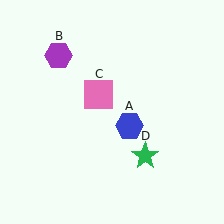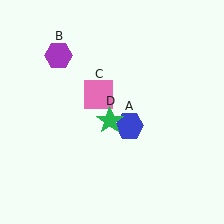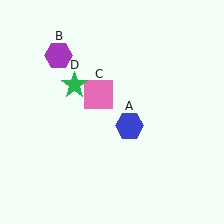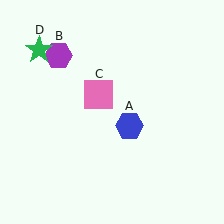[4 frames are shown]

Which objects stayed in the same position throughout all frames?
Blue hexagon (object A) and purple hexagon (object B) and pink square (object C) remained stationary.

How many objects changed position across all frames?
1 object changed position: green star (object D).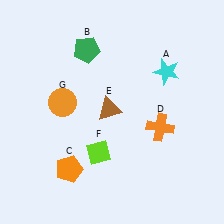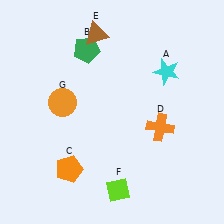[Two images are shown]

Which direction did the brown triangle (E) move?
The brown triangle (E) moved up.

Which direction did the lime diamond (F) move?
The lime diamond (F) moved down.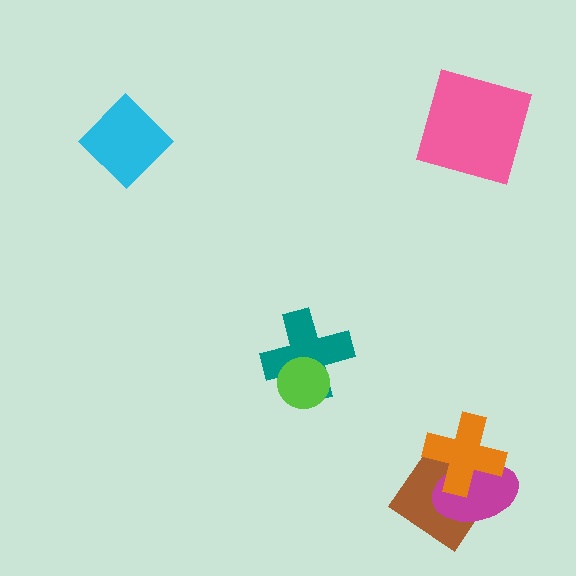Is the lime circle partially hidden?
No, no other shape covers it.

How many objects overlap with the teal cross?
1 object overlaps with the teal cross.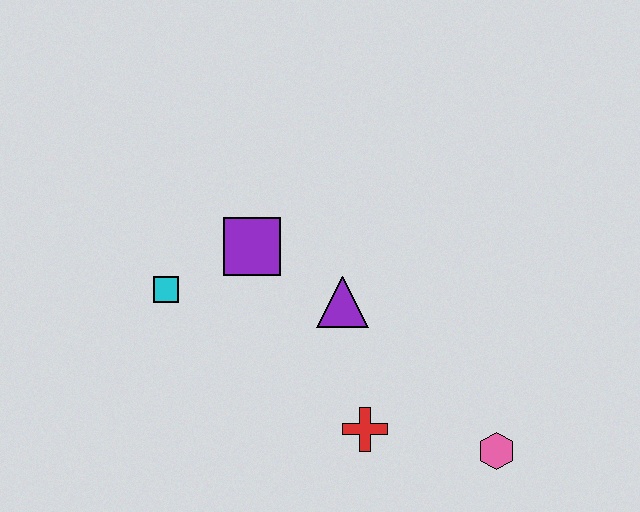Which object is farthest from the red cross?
The cyan square is farthest from the red cross.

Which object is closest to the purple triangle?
The purple square is closest to the purple triangle.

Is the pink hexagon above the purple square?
No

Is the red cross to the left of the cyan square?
No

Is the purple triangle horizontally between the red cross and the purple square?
Yes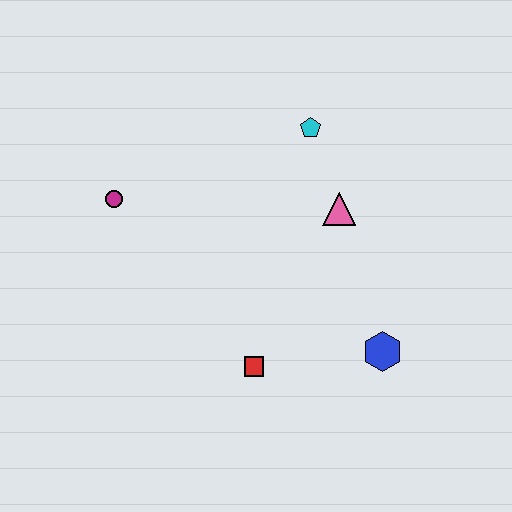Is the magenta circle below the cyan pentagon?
Yes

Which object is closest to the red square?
The blue hexagon is closest to the red square.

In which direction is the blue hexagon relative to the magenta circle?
The blue hexagon is to the right of the magenta circle.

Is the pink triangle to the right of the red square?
Yes